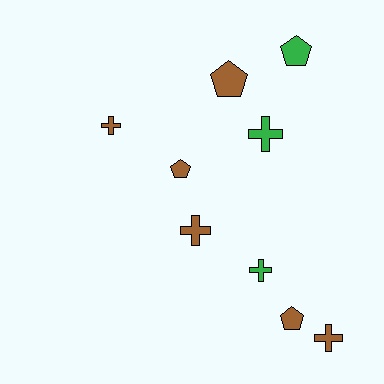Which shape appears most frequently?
Cross, with 5 objects.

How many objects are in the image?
There are 9 objects.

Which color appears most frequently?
Brown, with 6 objects.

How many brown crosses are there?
There are 3 brown crosses.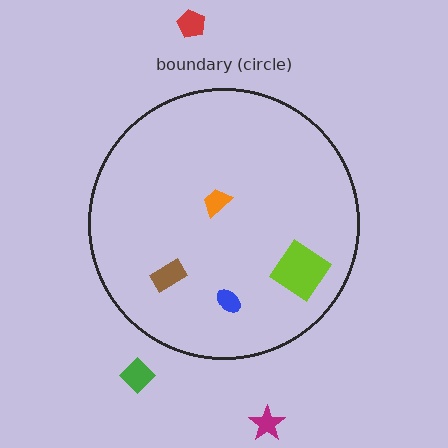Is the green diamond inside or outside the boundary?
Outside.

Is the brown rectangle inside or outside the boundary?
Inside.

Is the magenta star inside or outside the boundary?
Outside.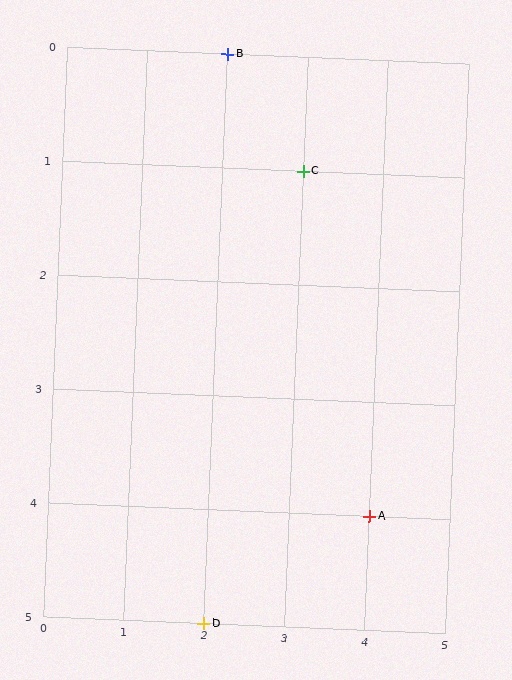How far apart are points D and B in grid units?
Points D and B are 5 rows apart.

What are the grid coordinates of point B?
Point B is at grid coordinates (2, 0).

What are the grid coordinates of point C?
Point C is at grid coordinates (3, 1).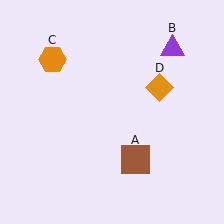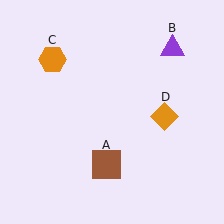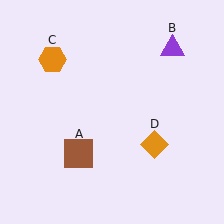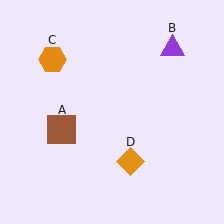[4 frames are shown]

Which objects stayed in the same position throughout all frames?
Purple triangle (object B) and orange hexagon (object C) remained stationary.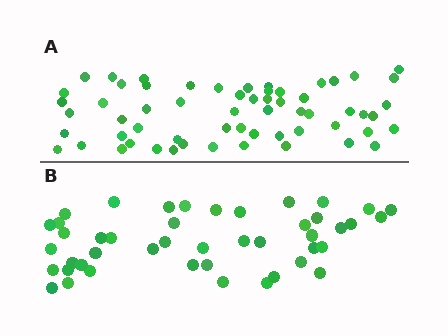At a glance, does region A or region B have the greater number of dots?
Region A (the top region) has more dots.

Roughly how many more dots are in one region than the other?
Region A has approximately 15 more dots than region B.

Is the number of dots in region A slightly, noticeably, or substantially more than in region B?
Region A has noticeably more, but not dramatically so. The ratio is roughly 1.3 to 1.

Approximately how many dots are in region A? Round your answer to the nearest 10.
About 60 dots.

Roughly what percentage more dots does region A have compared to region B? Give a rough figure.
About 35% more.